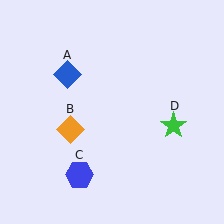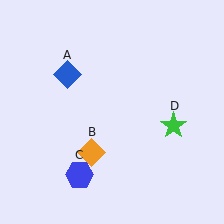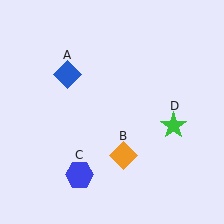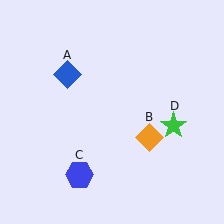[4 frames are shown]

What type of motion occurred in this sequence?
The orange diamond (object B) rotated counterclockwise around the center of the scene.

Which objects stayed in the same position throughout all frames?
Blue diamond (object A) and blue hexagon (object C) and green star (object D) remained stationary.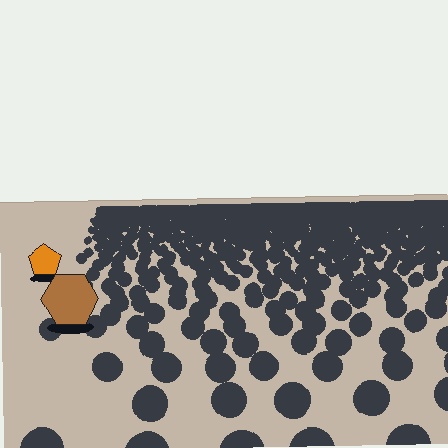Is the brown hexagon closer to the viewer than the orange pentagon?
Yes. The brown hexagon is closer — you can tell from the texture gradient: the ground texture is coarser near it.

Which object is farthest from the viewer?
The orange pentagon is farthest from the viewer. It appears smaller and the ground texture around it is denser.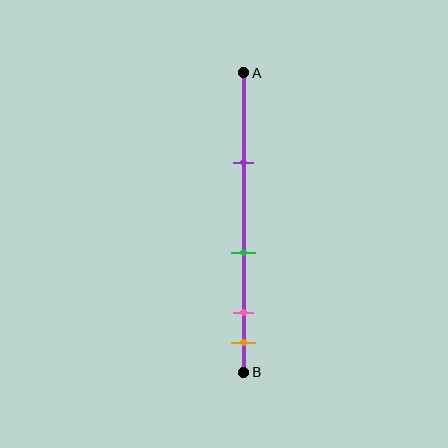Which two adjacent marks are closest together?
The pink and orange marks are the closest adjacent pair.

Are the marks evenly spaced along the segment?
No, the marks are not evenly spaced.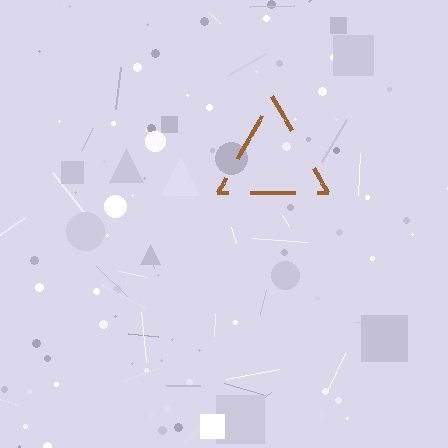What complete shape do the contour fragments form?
The contour fragments form a triangle.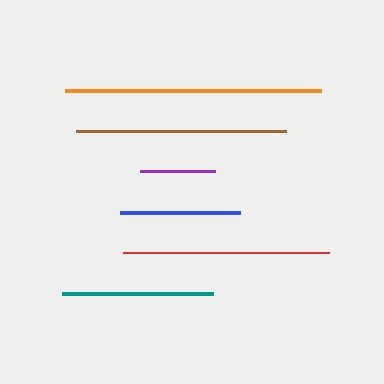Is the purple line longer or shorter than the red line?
The red line is longer than the purple line.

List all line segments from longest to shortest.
From longest to shortest: orange, brown, red, teal, blue, purple.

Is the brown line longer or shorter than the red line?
The brown line is longer than the red line.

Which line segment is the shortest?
The purple line is the shortest at approximately 75 pixels.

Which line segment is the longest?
The orange line is the longest at approximately 256 pixels.